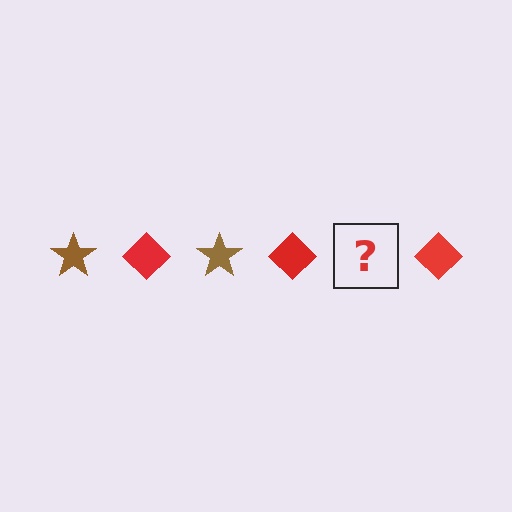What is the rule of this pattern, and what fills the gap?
The rule is that the pattern alternates between brown star and red diamond. The gap should be filled with a brown star.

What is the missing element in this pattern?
The missing element is a brown star.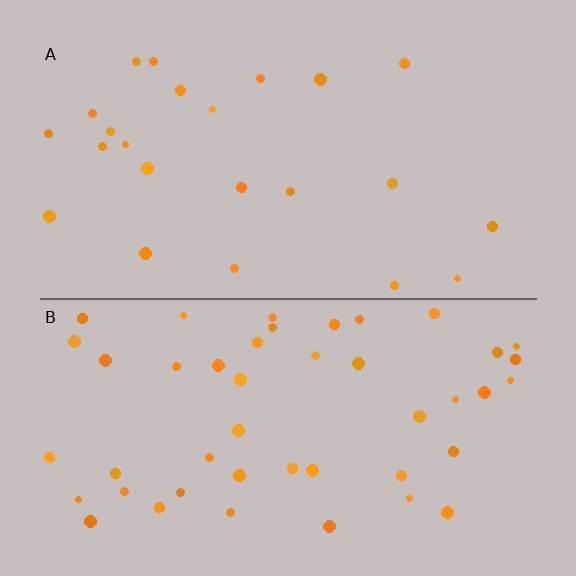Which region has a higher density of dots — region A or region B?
B (the bottom).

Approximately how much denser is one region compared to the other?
Approximately 2.0× — region B over region A.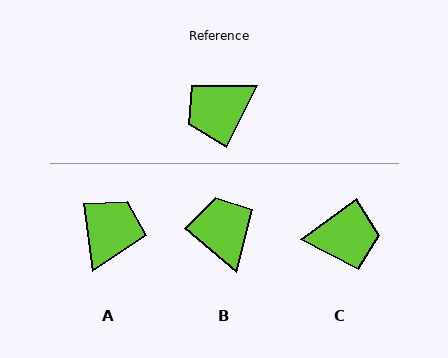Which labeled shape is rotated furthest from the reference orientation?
C, about 153 degrees away.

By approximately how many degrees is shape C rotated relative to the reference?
Approximately 153 degrees counter-clockwise.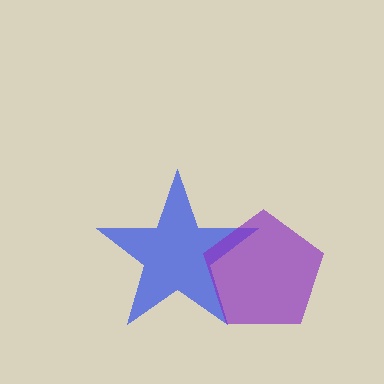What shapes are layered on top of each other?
The layered shapes are: a blue star, a purple pentagon.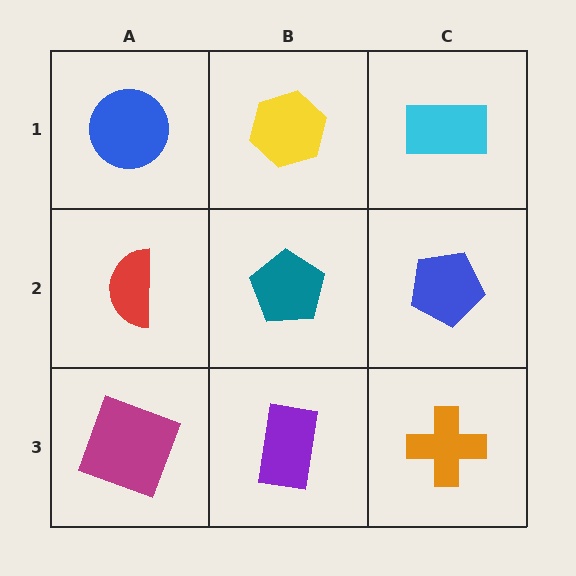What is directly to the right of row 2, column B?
A blue pentagon.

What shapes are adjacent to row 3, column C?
A blue pentagon (row 2, column C), a purple rectangle (row 3, column B).